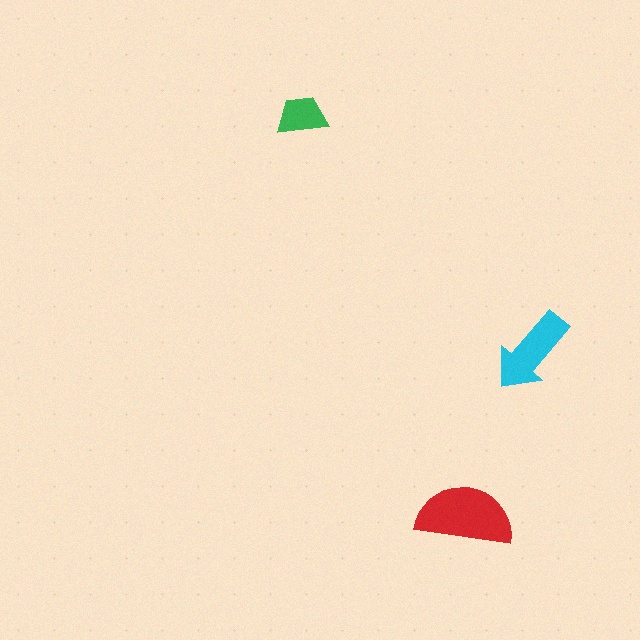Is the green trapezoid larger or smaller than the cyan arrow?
Smaller.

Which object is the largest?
The red semicircle.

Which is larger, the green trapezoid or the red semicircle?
The red semicircle.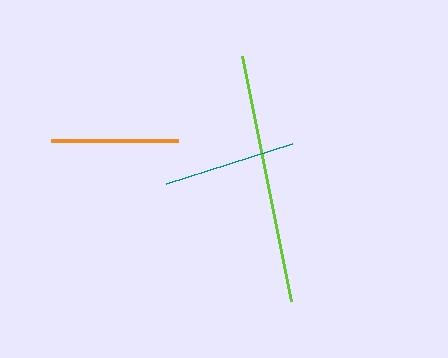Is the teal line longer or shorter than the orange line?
The teal line is longer than the orange line.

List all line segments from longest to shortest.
From longest to shortest: lime, teal, orange.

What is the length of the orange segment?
The orange segment is approximately 127 pixels long.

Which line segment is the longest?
The lime line is the longest at approximately 250 pixels.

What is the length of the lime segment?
The lime segment is approximately 250 pixels long.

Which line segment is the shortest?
The orange line is the shortest at approximately 127 pixels.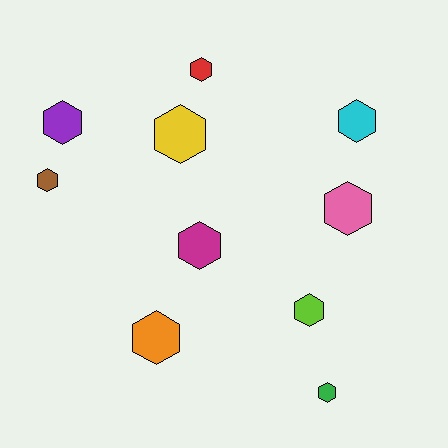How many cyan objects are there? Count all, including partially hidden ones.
There is 1 cyan object.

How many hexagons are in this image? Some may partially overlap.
There are 10 hexagons.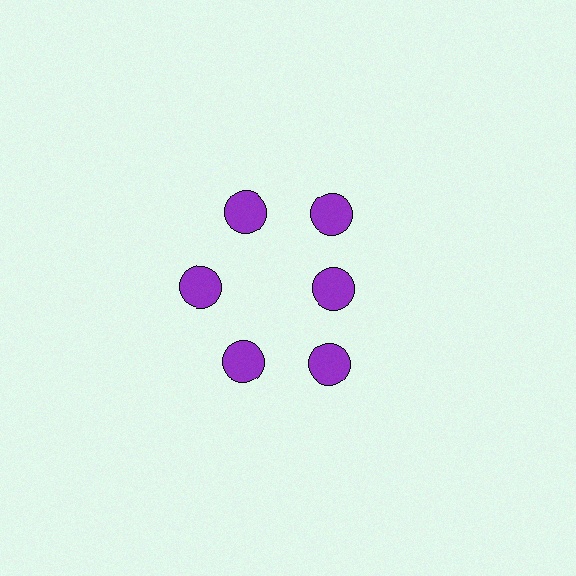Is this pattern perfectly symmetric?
No. The 6 purple circles are arranged in a ring, but one element near the 3 o'clock position is pulled inward toward the center, breaking the 6-fold rotational symmetry.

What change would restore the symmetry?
The symmetry would be restored by moving it outward, back onto the ring so that all 6 circles sit at equal angles and equal distance from the center.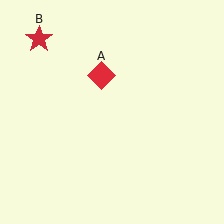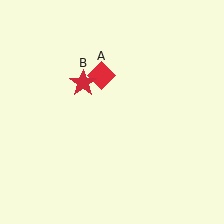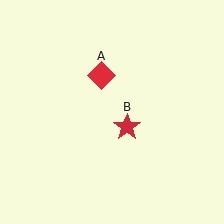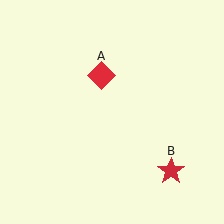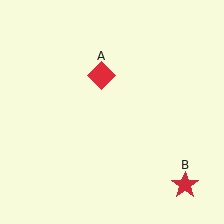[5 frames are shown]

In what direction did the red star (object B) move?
The red star (object B) moved down and to the right.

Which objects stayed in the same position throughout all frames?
Red diamond (object A) remained stationary.